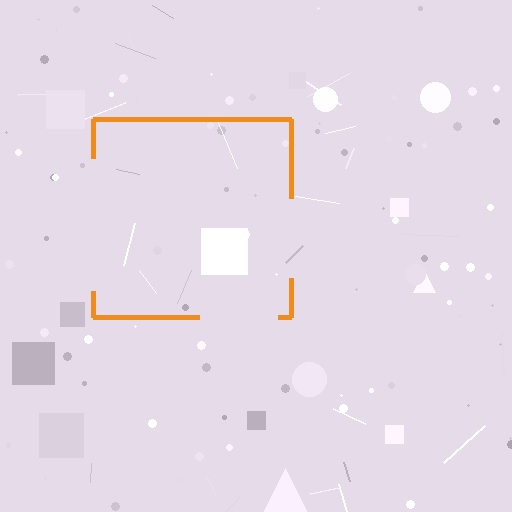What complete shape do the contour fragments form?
The contour fragments form a square.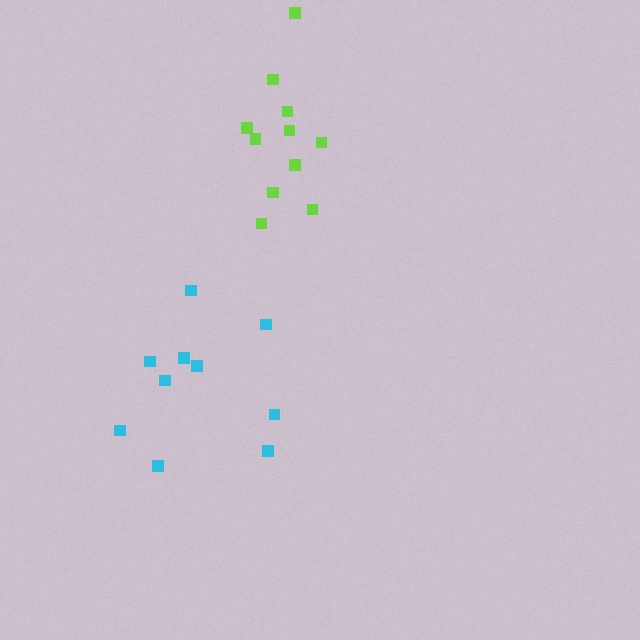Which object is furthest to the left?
The cyan cluster is leftmost.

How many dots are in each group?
Group 1: 10 dots, Group 2: 11 dots (21 total).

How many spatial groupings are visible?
There are 2 spatial groupings.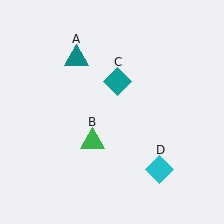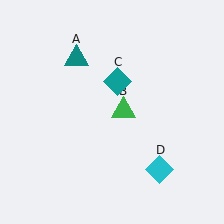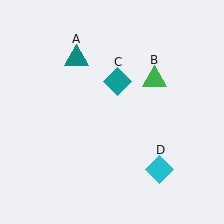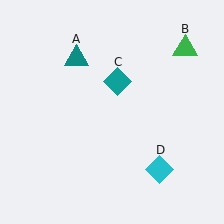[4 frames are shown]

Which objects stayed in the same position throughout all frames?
Teal triangle (object A) and teal diamond (object C) and cyan diamond (object D) remained stationary.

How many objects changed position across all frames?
1 object changed position: green triangle (object B).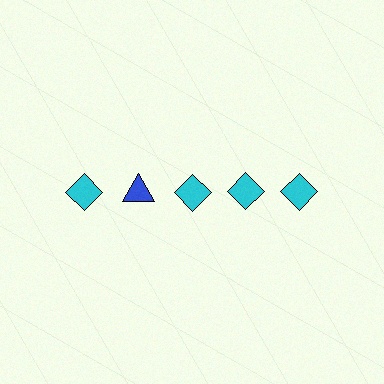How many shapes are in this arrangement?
There are 5 shapes arranged in a grid pattern.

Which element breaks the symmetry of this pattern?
The blue triangle in the top row, second from left column breaks the symmetry. All other shapes are cyan diamonds.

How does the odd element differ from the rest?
It differs in both color (blue instead of cyan) and shape (triangle instead of diamond).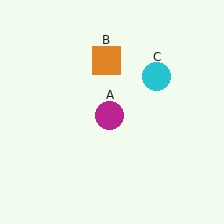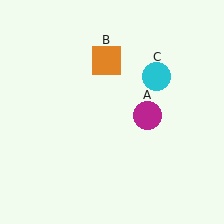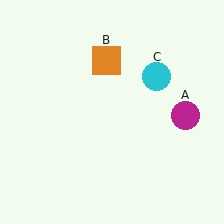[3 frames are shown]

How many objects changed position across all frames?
1 object changed position: magenta circle (object A).